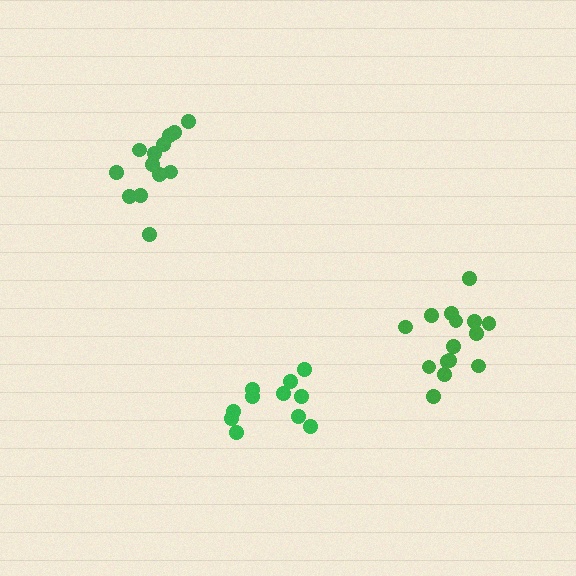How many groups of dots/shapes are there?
There are 3 groups.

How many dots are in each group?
Group 1: 13 dots, Group 2: 11 dots, Group 3: 15 dots (39 total).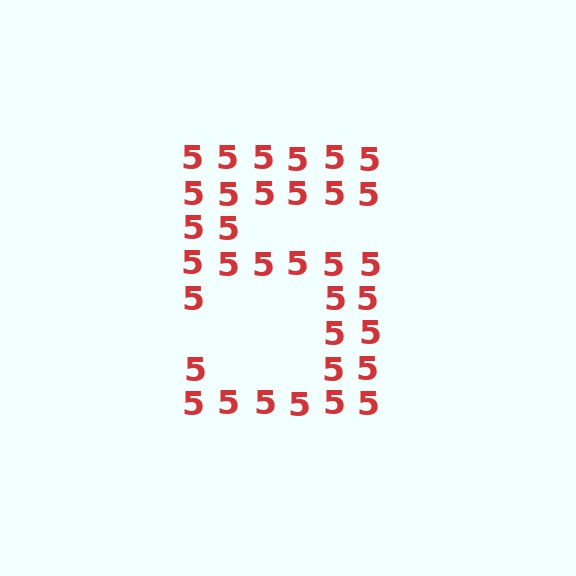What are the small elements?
The small elements are digit 5's.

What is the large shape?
The large shape is the digit 5.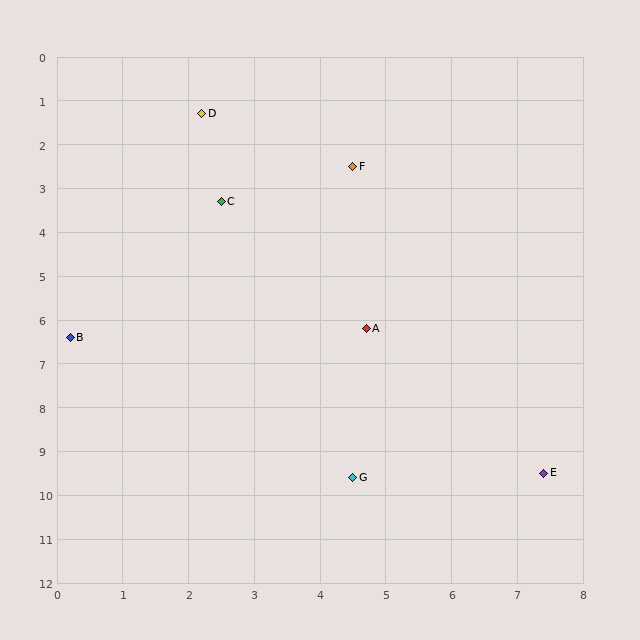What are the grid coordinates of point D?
Point D is at approximately (2.2, 1.3).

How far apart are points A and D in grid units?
Points A and D are about 5.5 grid units apart.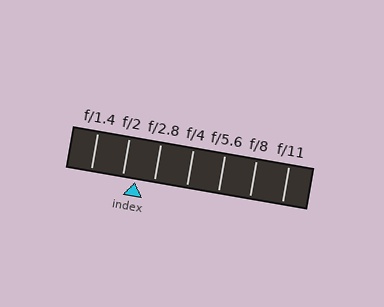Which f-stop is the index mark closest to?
The index mark is closest to f/2.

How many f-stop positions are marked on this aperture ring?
There are 7 f-stop positions marked.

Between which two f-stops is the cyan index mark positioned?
The index mark is between f/2 and f/2.8.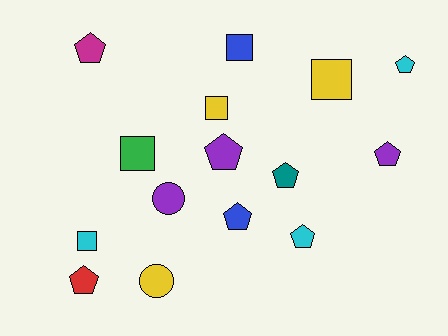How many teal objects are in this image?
There is 1 teal object.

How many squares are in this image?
There are 5 squares.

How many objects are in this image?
There are 15 objects.